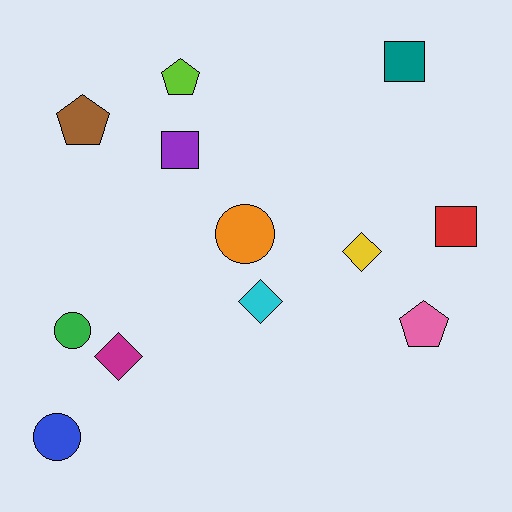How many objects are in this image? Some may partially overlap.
There are 12 objects.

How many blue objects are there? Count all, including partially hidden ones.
There is 1 blue object.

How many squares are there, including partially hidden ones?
There are 3 squares.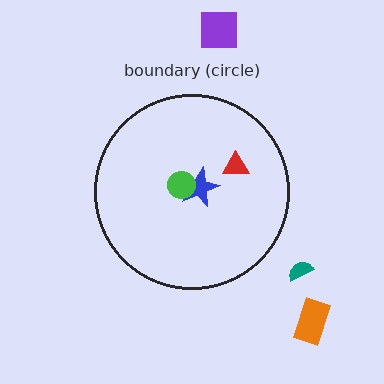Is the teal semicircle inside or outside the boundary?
Outside.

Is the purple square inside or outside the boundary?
Outside.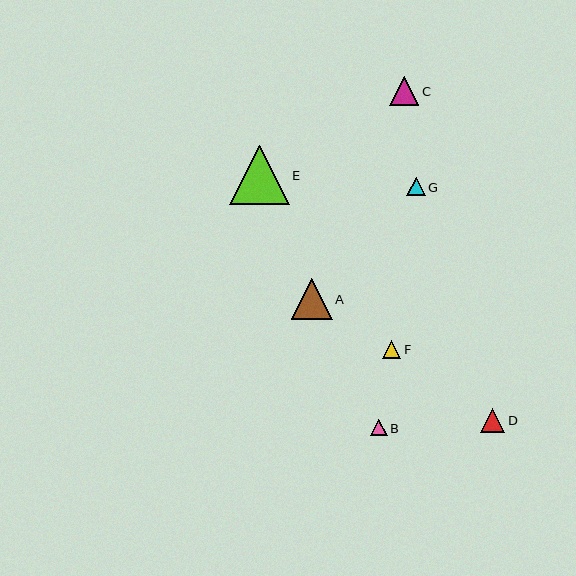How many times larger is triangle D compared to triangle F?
Triangle D is approximately 1.3 times the size of triangle F.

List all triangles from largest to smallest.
From largest to smallest: E, A, C, D, G, F, B.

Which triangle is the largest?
Triangle E is the largest with a size of approximately 60 pixels.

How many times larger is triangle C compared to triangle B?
Triangle C is approximately 1.8 times the size of triangle B.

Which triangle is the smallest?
Triangle B is the smallest with a size of approximately 16 pixels.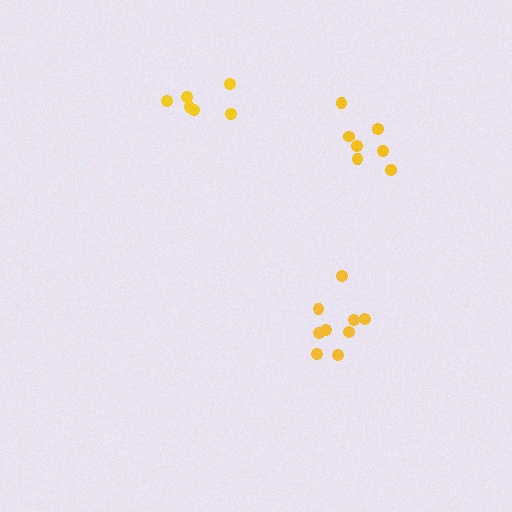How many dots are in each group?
Group 1: 10 dots, Group 2: 7 dots, Group 3: 6 dots (23 total).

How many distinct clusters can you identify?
There are 3 distinct clusters.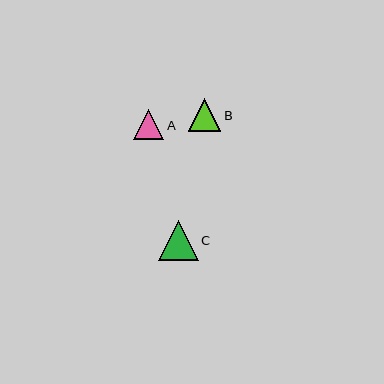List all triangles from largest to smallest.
From largest to smallest: C, B, A.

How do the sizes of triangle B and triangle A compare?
Triangle B and triangle A are approximately the same size.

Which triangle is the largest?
Triangle C is the largest with a size of approximately 40 pixels.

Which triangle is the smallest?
Triangle A is the smallest with a size of approximately 30 pixels.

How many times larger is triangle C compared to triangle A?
Triangle C is approximately 1.3 times the size of triangle A.